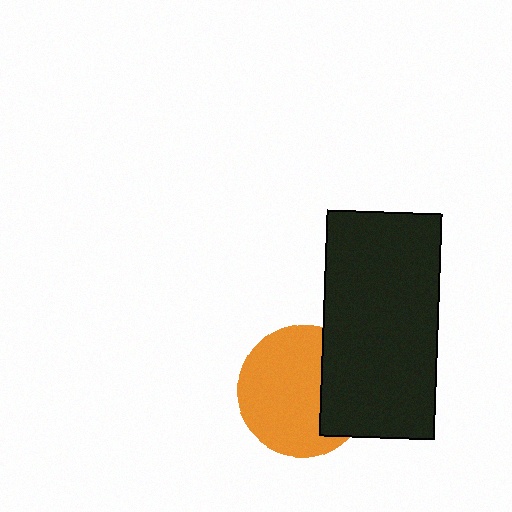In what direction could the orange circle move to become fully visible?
The orange circle could move left. That would shift it out from behind the black rectangle entirely.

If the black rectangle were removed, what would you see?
You would see the complete orange circle.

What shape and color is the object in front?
The object in front is a black rectangle.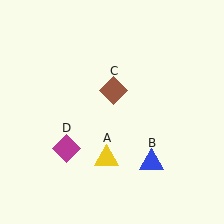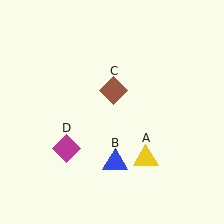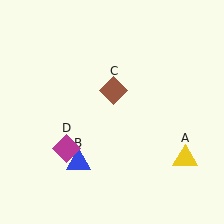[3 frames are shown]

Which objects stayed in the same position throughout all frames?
Brown diamond (object C) and magenta diamond (object D) remained stationary.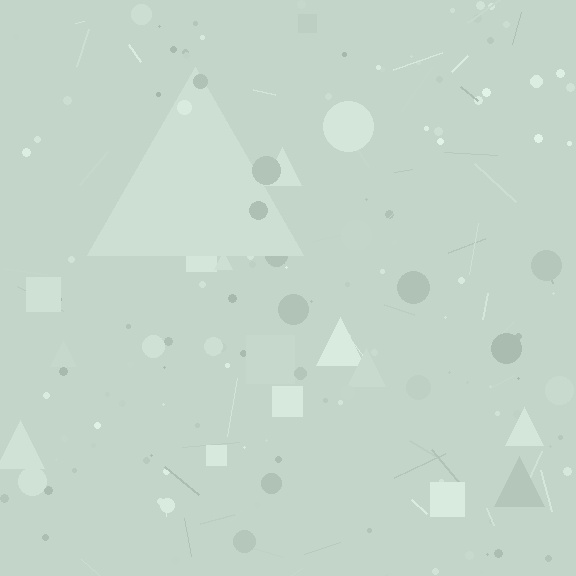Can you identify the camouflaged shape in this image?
The camouflaged shape is a triangle.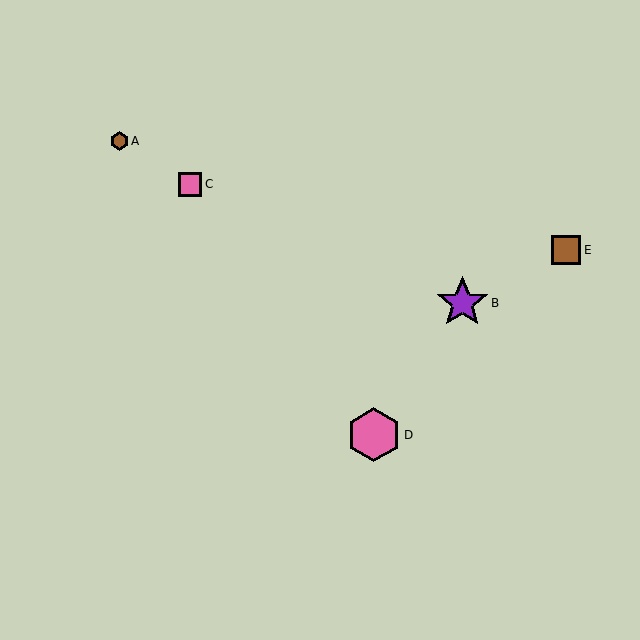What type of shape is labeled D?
Shape D is a pink hexagon.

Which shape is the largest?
The pink hexagon (labeled D) is the largest.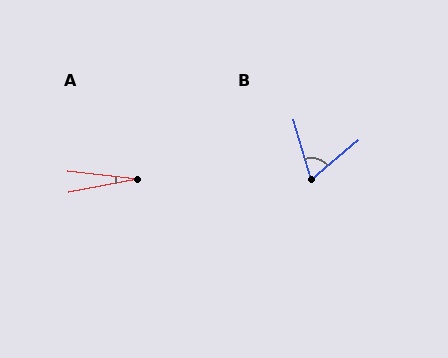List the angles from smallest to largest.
A (18°), B (67°).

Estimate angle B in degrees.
Approximately 67 degrees.